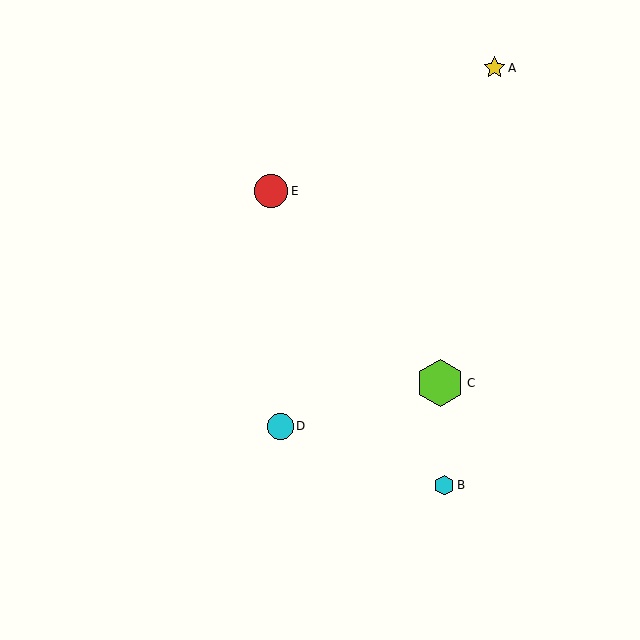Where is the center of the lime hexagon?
The center of the lime hexagon is at (440, 383).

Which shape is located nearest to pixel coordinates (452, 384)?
The lime hexagon (labeled C) at (440, 383) is nearest to that location.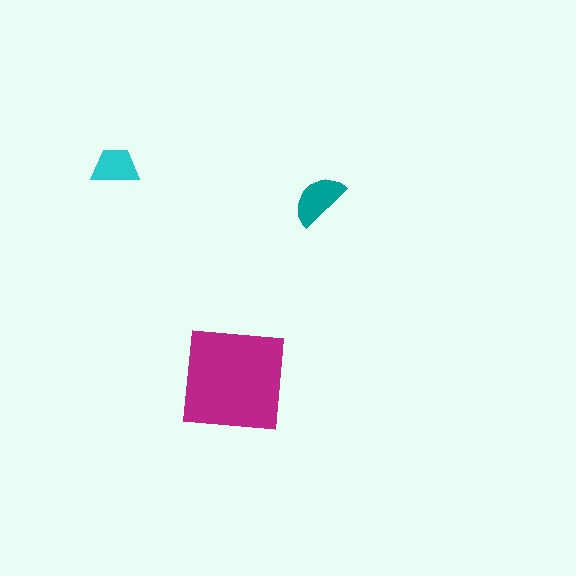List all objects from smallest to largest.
The cyan trapezoid, the teal semicircle, the magenta square.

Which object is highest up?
The cyan trapezoid is topmost.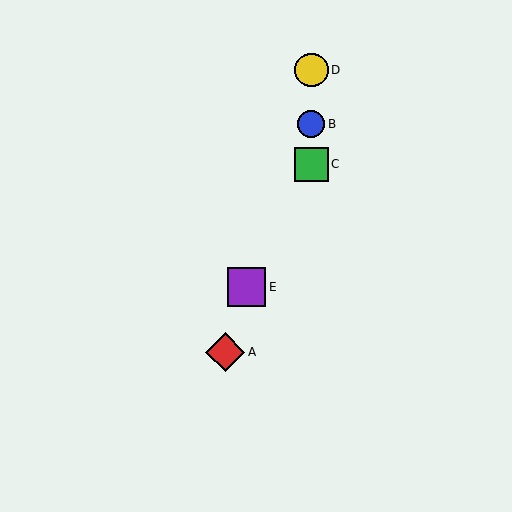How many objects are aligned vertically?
3 objects (B, C, D) are aligned vertically.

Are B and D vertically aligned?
Yes, both are at x≈311.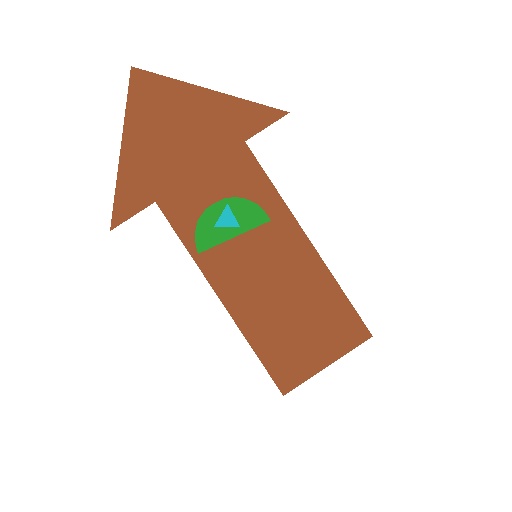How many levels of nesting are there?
3.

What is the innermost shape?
The cyan triangle.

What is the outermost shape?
The brown arrow.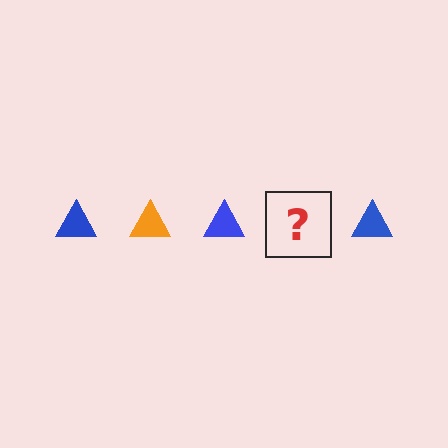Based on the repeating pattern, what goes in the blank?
The blank should be an orange triangle.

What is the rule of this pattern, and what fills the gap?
The rule is that the pattern cycles through blue, orange triangles. The gap should be filled with an orange triangle.